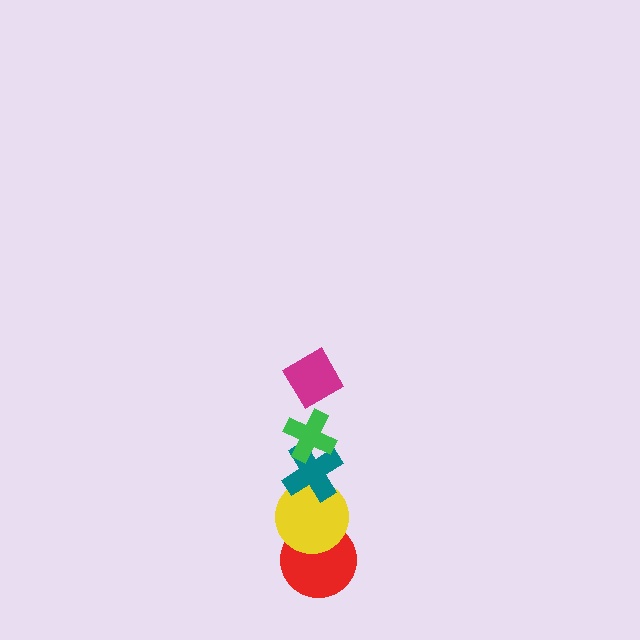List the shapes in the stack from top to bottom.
From top to bottom: the magenta diamond, the green cross, the teal cross, the yellow circle, the red circle.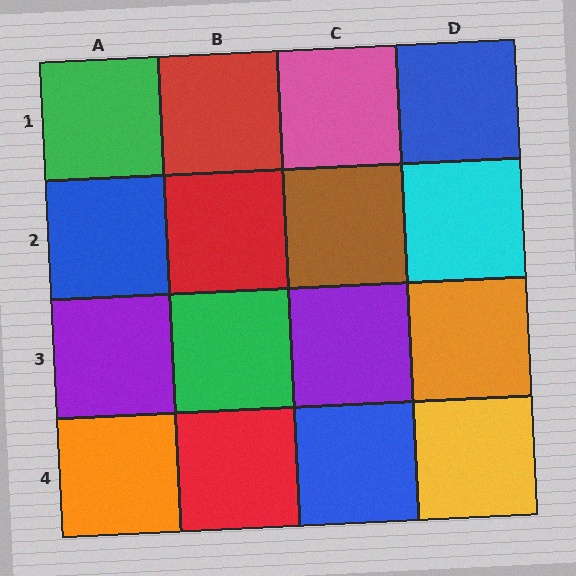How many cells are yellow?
1 cell is yellow.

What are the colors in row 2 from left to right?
Blue, red, brown, cyan.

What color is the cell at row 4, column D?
Yellow.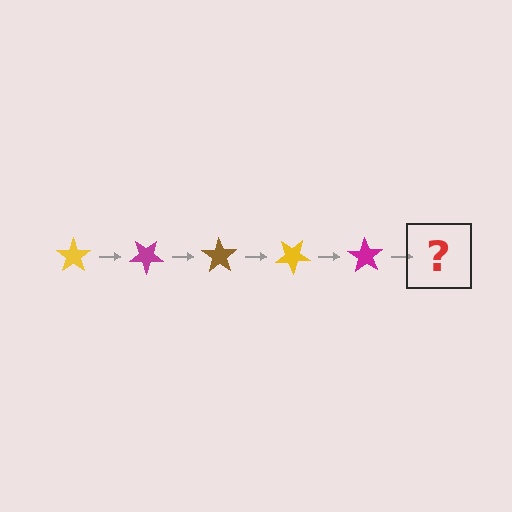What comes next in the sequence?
The next element should be a brown star, rotated 175 degrees from the start.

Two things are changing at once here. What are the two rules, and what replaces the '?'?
The two rules are that it rotates 35 degrees each step and the color cycles through yellow, magenta, and brown. The '?' should be a brown star, rotated 175 degrees from the start.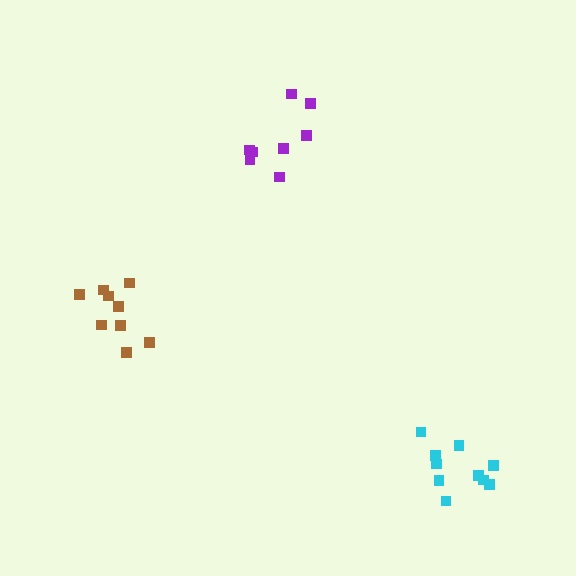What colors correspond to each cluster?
The clusters are colored: cyan, purple, brown.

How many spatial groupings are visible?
There are 3 spatial groupings.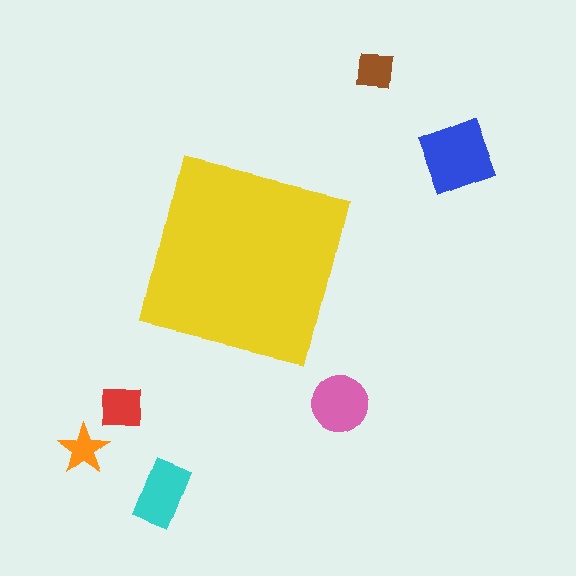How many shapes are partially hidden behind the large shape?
0 shapes are partially hidden.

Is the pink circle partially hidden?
No, the pink circle is fully visible.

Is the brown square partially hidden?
No, the brown square is fully visible.